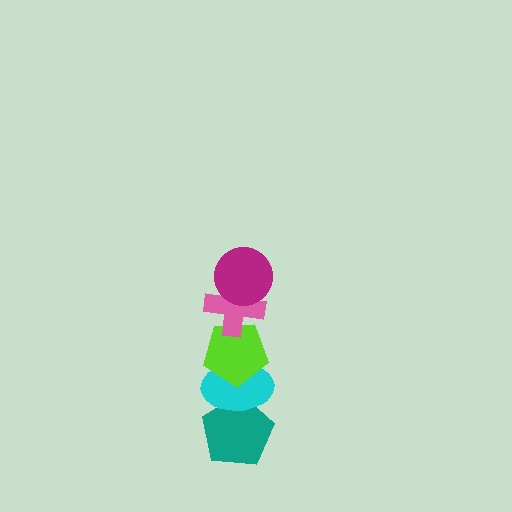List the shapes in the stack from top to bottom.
From top to bottom: the magenta circle, the pink cross, the lime pentagon, the cyan ellipse, the teal pentagon.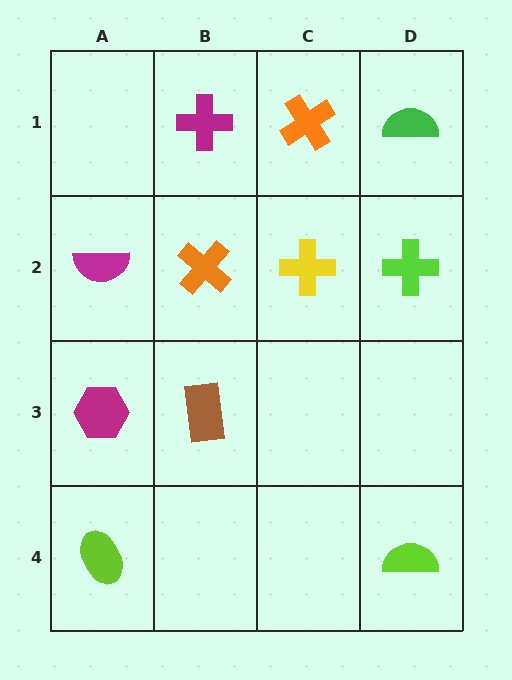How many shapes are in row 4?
2 shapes.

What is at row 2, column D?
A lime cross.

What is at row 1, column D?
A green semicircle.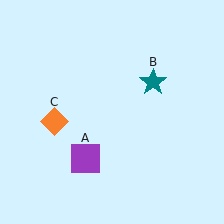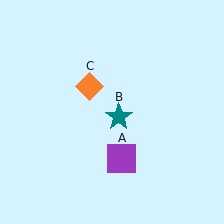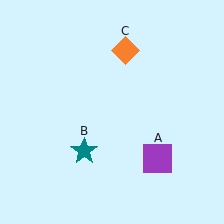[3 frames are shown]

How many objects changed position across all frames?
3 objects changed position: purple square (object A), teal star (object B), orange diamond (object C).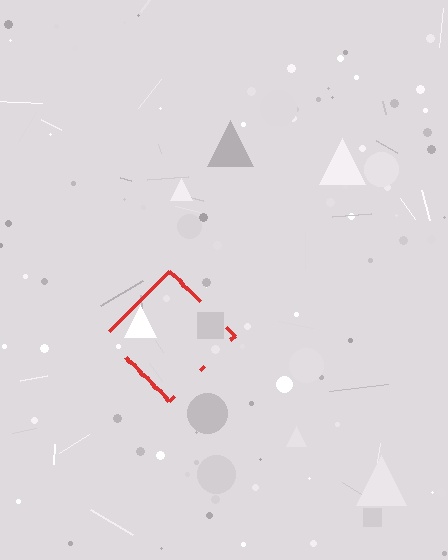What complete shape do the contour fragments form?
The contour fragments form a diamond.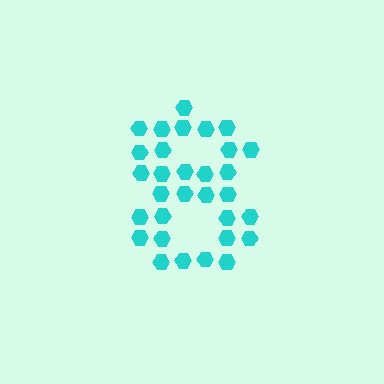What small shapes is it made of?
It is made of small hexagons.